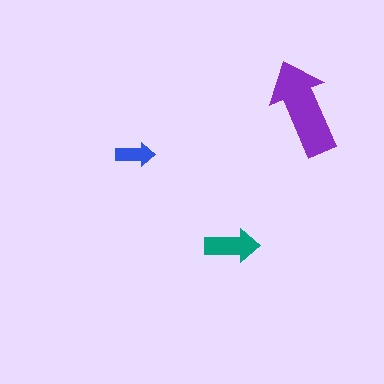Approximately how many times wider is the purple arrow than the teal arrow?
About 2 times wider.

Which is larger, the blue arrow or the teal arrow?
The teal one.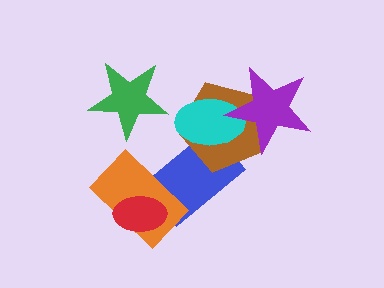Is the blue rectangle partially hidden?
Yes, it is partially covered by another shape.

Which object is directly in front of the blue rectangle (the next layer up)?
The orange rectangle is directly in front of the blue rectangle.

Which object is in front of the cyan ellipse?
The purple star is in front of the cyan ellipse.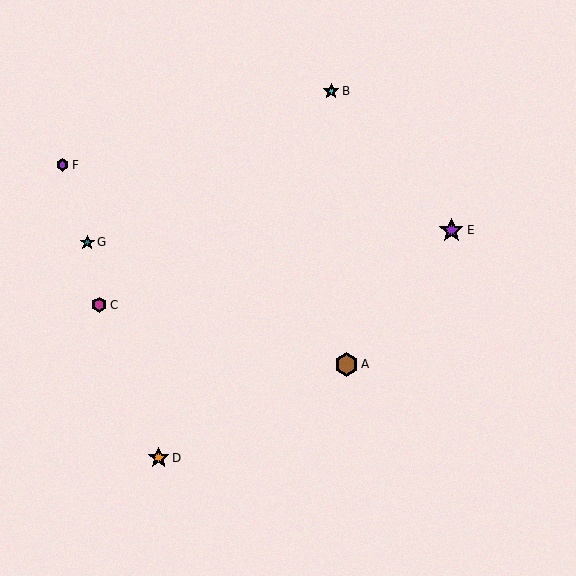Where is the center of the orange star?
The center of the orange star is at (159, 458).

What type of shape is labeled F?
Shape F is a purple hexagon.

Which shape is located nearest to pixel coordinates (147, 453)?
The orange star (labeled D) at (159, 458) is nearest to that location.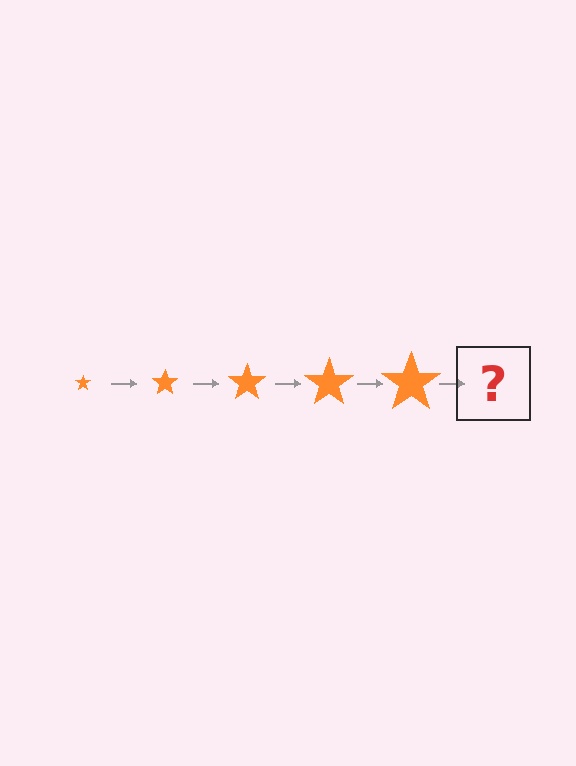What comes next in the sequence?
The next element should be an orange star, larger than the previous one.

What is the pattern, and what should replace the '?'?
The pattern is that the star gets progressively larger each step. The '?' should be an orange star, larger than the previous one.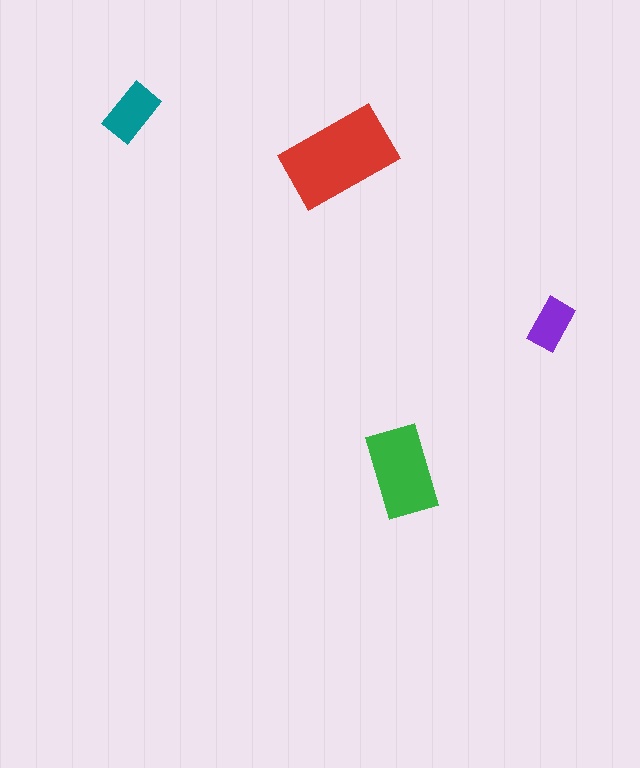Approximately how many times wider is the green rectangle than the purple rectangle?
About 2 times wider.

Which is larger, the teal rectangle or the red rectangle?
The red one.